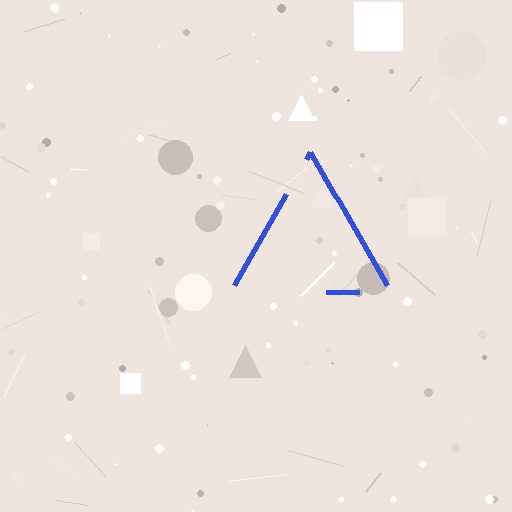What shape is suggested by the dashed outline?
The dashed outline suggests a triangle.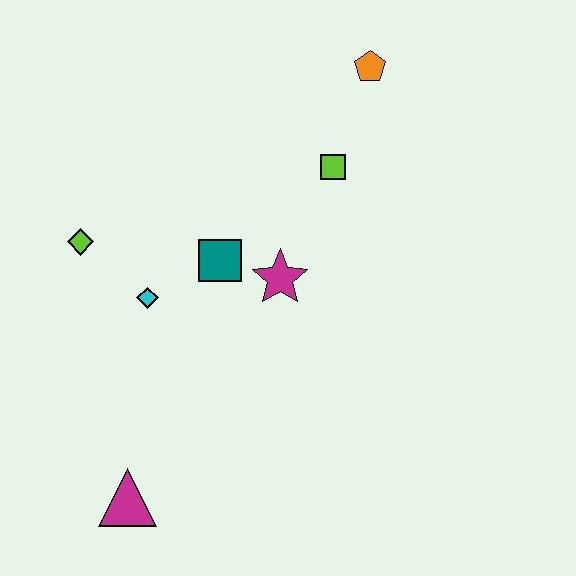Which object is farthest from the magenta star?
The magenta triangle is farthest from the magenta star.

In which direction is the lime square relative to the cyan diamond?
The lime square is to the right of the cyan diamond.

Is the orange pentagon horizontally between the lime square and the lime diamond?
No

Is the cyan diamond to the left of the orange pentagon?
Yes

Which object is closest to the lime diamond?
The cyan diamond is closest to the lime diamond.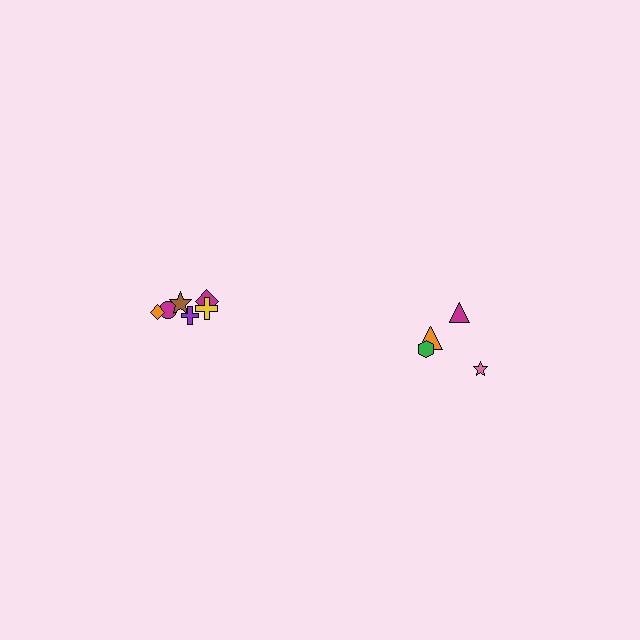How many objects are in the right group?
There are 4 objects.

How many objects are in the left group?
There are 6 objects.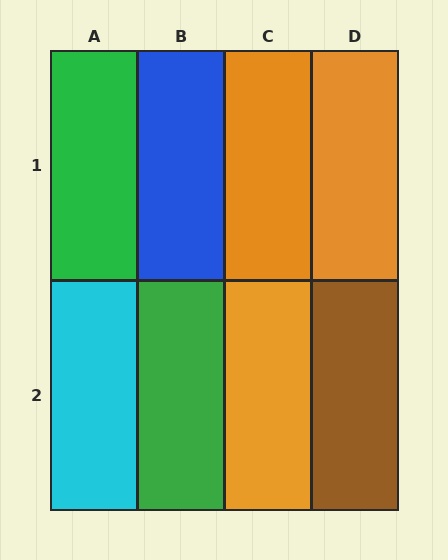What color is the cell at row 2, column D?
Brown.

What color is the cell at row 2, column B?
Green.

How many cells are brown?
1 cell is brown.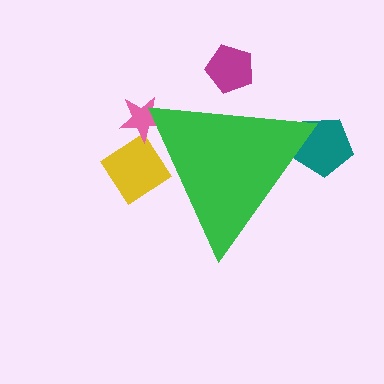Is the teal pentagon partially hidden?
Yes, the teal pentagon is partially hidden behind the green triangle.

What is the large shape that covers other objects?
A green triangle.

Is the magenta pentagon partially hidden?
Yes, the magenta pentagon is partially hidden behind the green triangle.